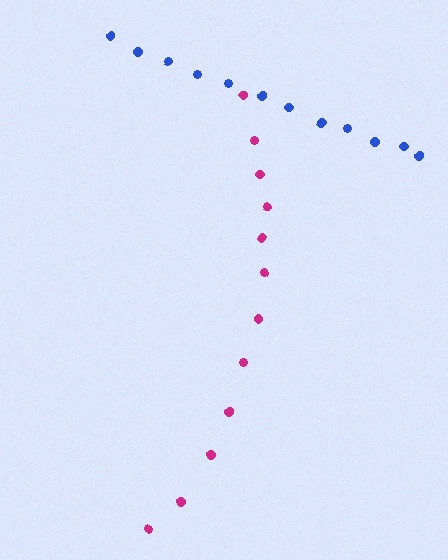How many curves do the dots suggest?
There are 2 distinct paths.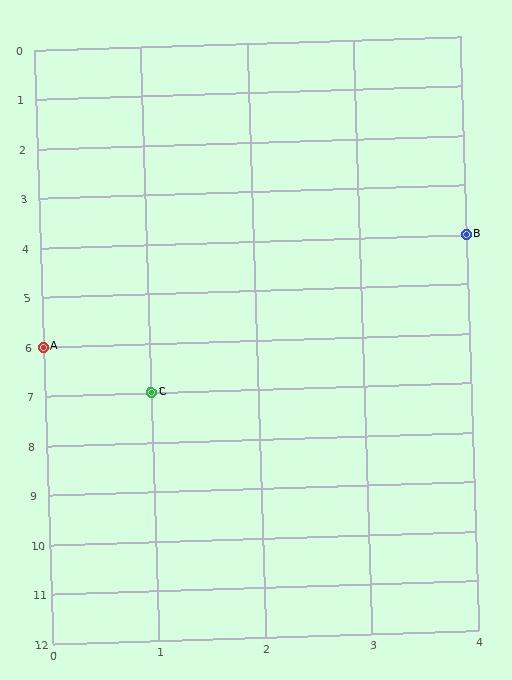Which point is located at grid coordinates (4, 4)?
Point B is at (4, 4).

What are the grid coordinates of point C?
Point C is at grid coordinates (1, 7).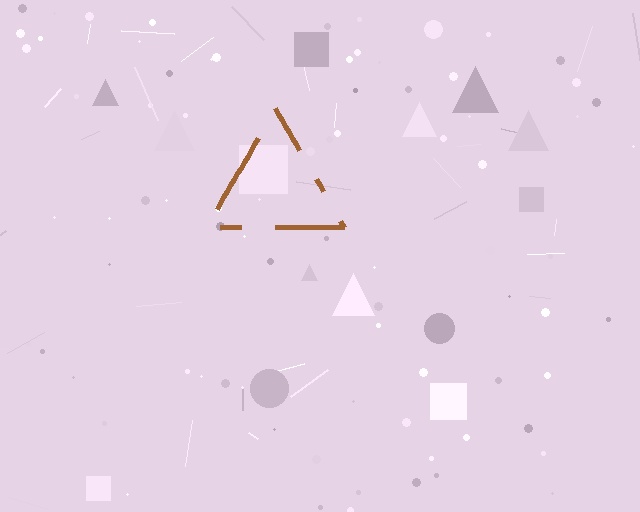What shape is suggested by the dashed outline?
The dashed outline suggests a triangle.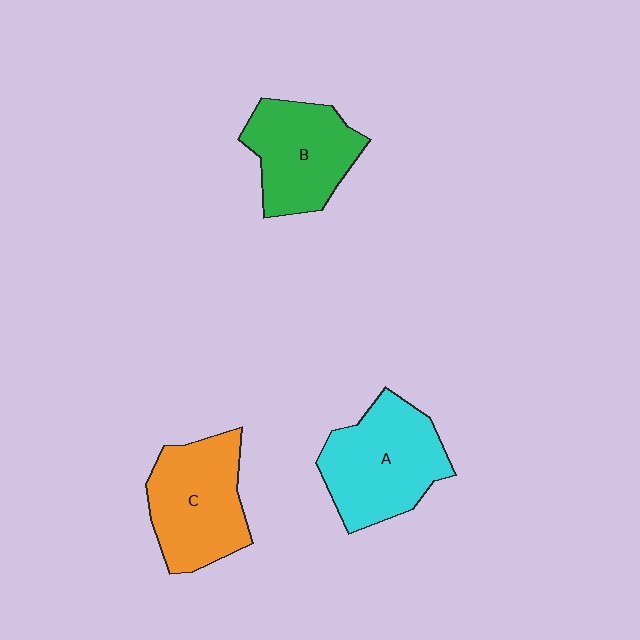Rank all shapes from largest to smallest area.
From largest to smallest: A (cyan), C (orange), B (green).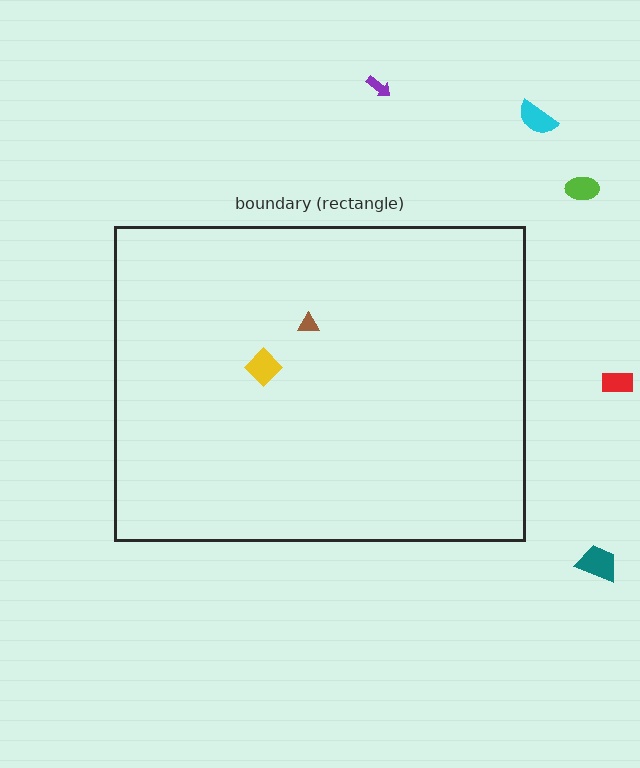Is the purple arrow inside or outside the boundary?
Outside.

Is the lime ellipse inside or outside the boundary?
Outside.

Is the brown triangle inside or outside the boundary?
Inside.